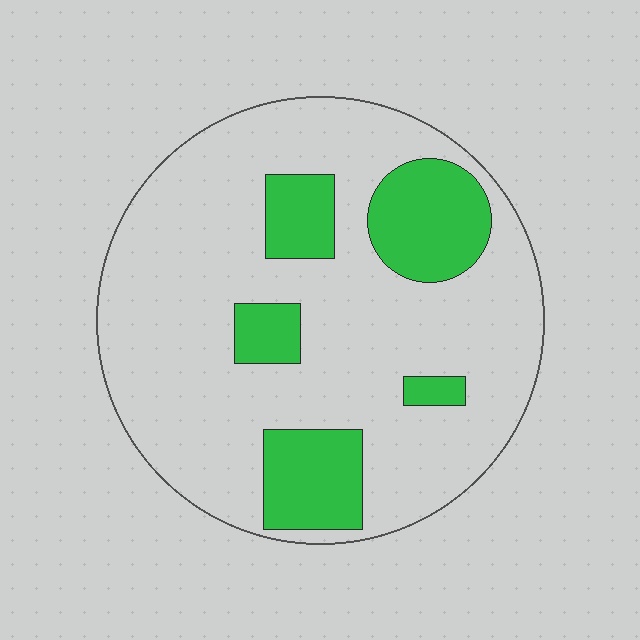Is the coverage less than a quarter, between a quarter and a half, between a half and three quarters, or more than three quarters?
Less than a quarter.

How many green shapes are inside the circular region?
5.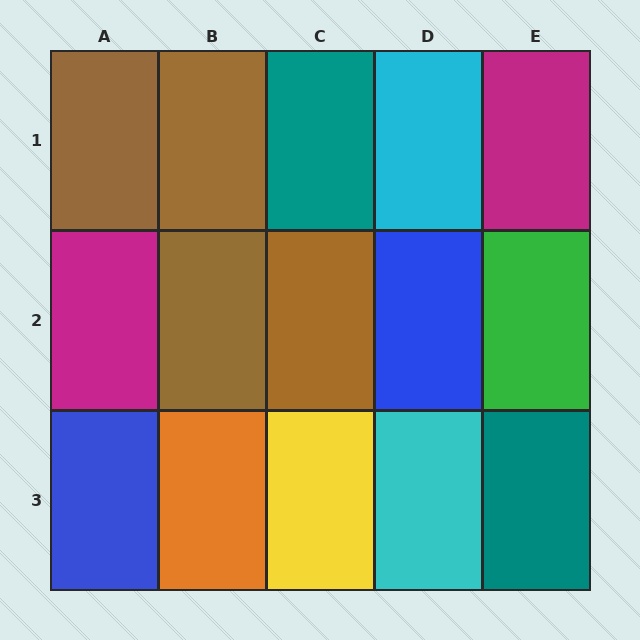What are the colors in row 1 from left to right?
Brown, brown, teal, cyan, magenta.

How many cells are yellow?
1 cell is yellow.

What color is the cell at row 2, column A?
Magenta.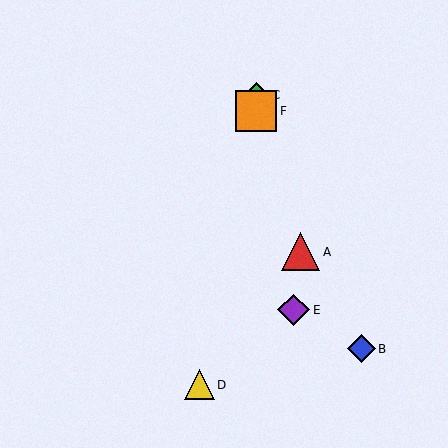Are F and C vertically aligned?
Yes, both are at x≈256.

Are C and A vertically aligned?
No, C is at x≈256 and A is at x≈301.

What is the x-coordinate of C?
Object C is at x≈256.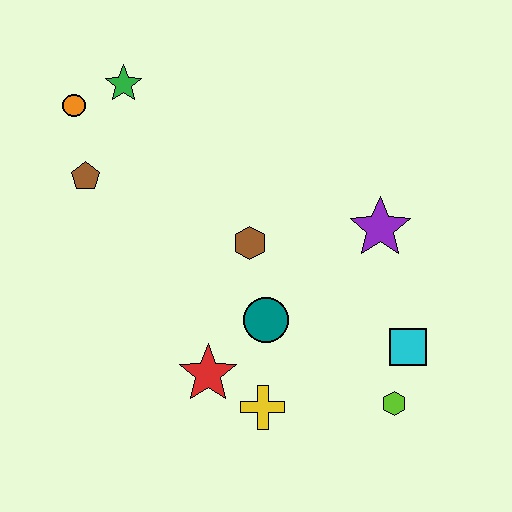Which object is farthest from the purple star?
The orange circle is farthest from the purple star.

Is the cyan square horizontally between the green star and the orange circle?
No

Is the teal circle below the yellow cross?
No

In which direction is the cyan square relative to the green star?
The cyan square is to the right of the green star.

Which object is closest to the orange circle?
The green star is closest to the orange circle.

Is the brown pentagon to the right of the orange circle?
Yes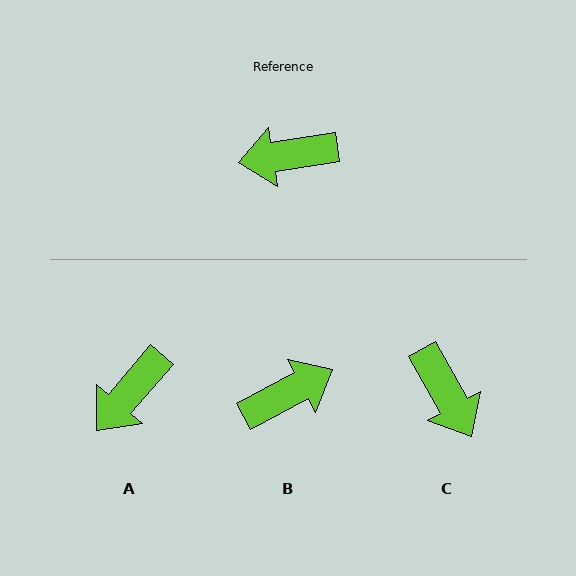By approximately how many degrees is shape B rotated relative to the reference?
Approximately 161 degrees clockwise.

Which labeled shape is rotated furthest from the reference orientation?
B, about 161 degrees away.